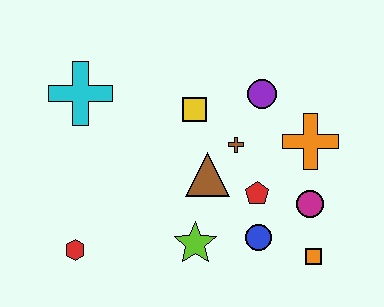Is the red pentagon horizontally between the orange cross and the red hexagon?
Yes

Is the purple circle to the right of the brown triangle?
Yes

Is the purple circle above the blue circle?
Yes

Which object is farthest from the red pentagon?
The cyan cross is farthest from the red pentagon.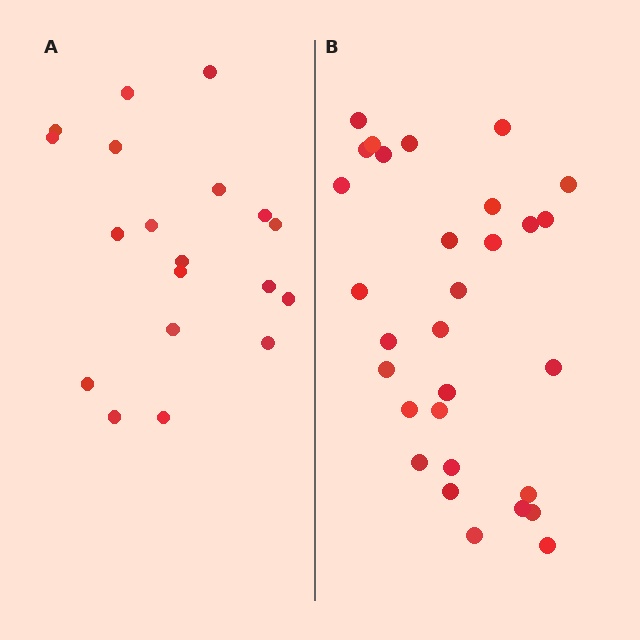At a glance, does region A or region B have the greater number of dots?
Region B (the right region) has more dots.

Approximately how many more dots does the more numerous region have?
Region B has roughly 12 or so more dots than region A.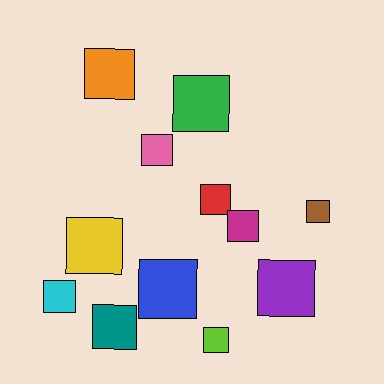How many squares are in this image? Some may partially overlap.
There are 12 squares.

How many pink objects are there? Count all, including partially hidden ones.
There is 1 pink object.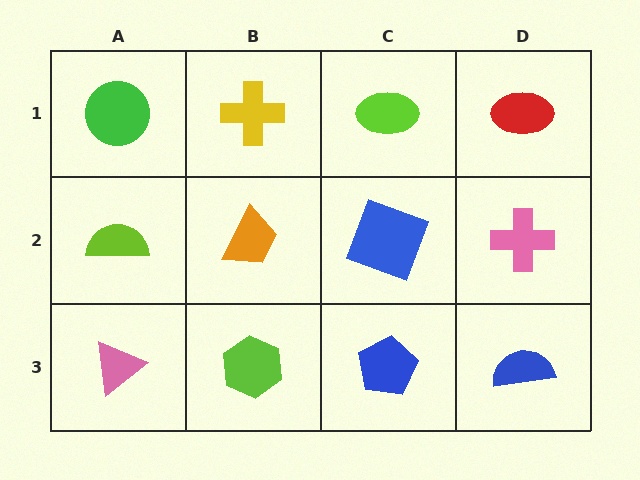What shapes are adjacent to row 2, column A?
A green circle (row 1, column A), a pink triangle (row 3, column A), an orange trapezoid (row 2, column B).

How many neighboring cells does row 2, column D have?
3.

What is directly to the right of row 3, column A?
A lime hexagon.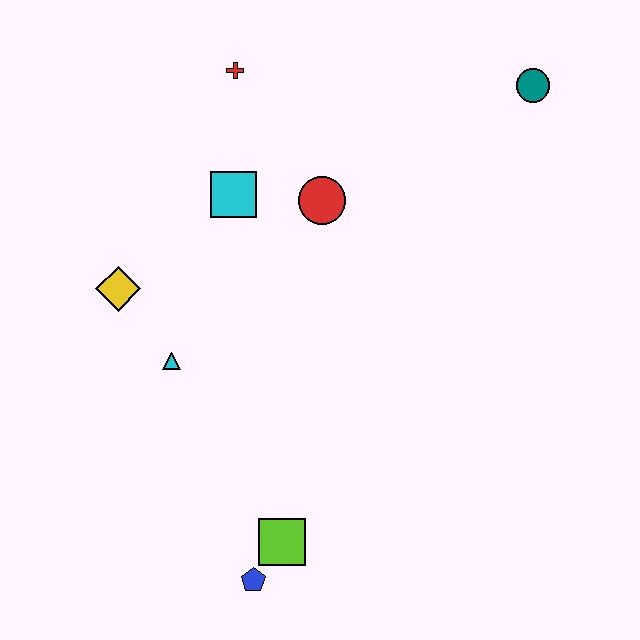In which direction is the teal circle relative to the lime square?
The teal circle is above the lime square.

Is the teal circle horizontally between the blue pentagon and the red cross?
No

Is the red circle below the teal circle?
Yes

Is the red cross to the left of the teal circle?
Yes